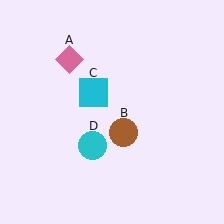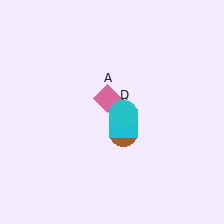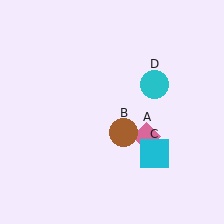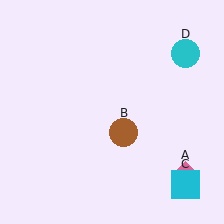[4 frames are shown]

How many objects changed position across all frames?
3 objects changed position: pink diamond (object A), cyan square (object C), cyan circle (object D).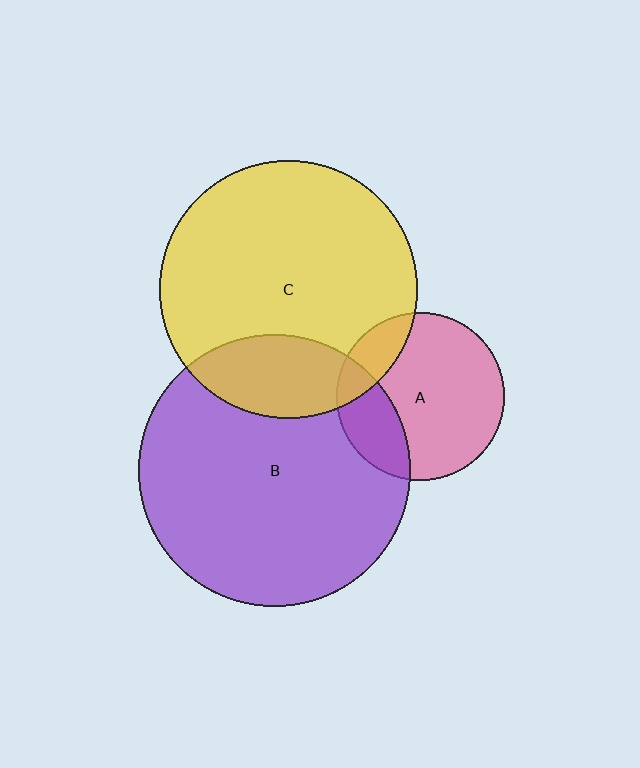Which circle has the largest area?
Circle B (purple).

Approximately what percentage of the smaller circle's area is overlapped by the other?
Approximately 25%.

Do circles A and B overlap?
Yes.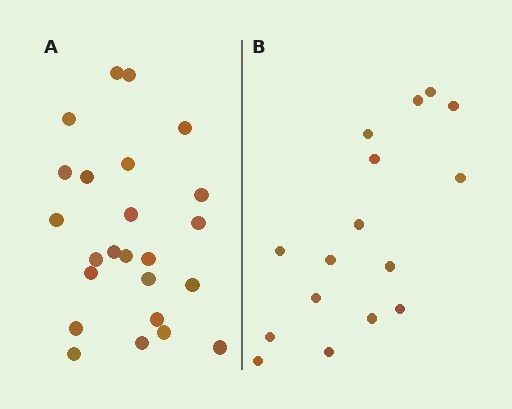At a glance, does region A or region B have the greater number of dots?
Region A (the left region) has more dots.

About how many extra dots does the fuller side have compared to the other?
Region A has roughly 8 or so more dots than region B.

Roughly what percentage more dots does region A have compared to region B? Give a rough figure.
About 50% more.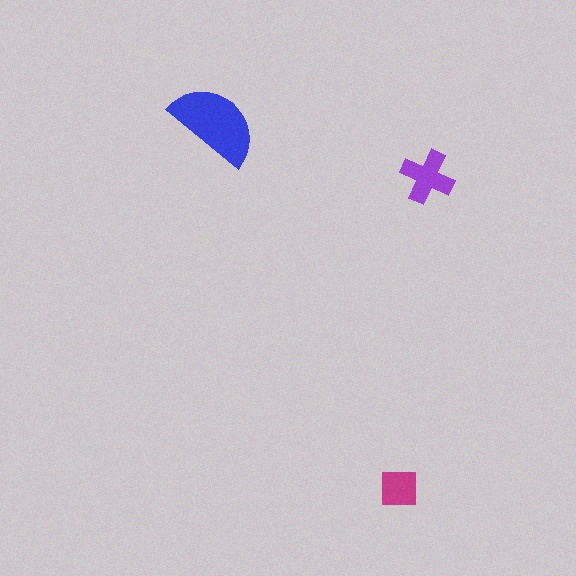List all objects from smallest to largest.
The magenta square, the purple cross, the blue semicircle.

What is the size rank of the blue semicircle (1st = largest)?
1st.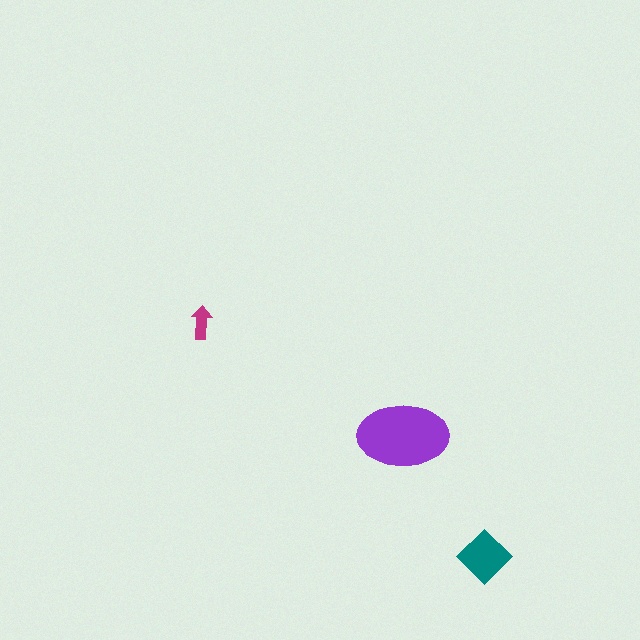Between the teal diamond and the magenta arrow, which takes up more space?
The teal diamond.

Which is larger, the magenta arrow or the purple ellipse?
The purple ellipse.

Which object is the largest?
The purple ellipse.